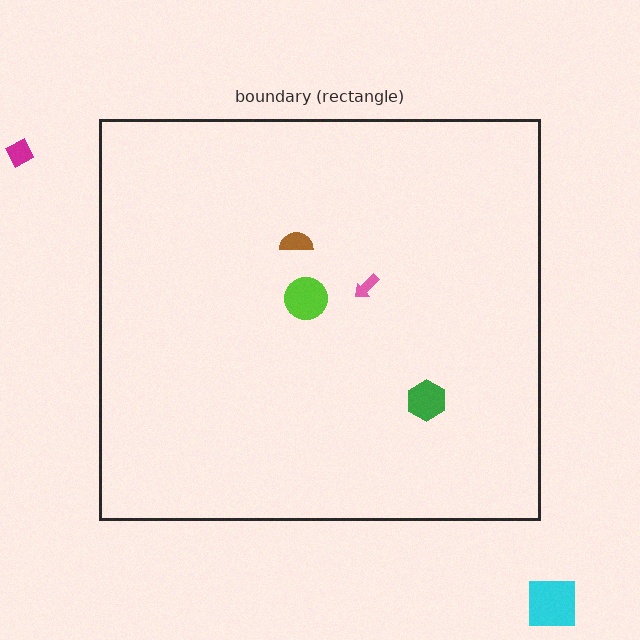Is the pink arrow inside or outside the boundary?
Inside.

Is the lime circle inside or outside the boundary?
Inside.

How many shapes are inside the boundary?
4 inside, 2 outside.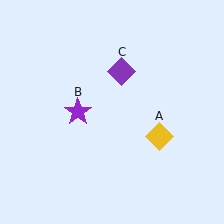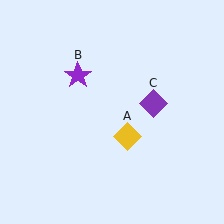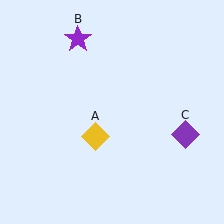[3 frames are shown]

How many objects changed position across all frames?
3 objects changed position: yellow diamond (object A), purple star (object B), purple diamond (object C).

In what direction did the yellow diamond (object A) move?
The yellow diamond (object A) moved left.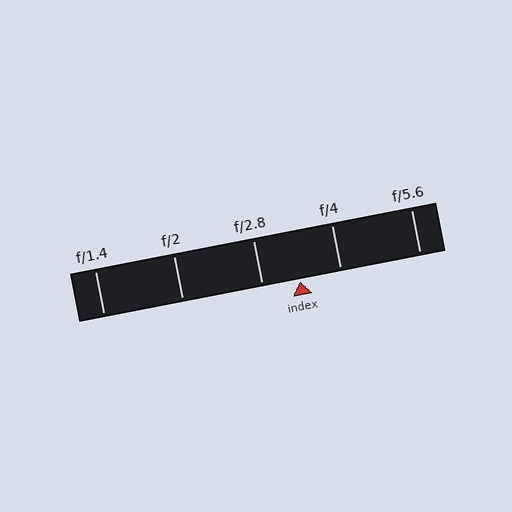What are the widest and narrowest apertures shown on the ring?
The widest aperture shown is f/1.4 and the narrowest is f/5.6.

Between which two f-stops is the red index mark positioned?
The index mark is between f/2.8 and f/4.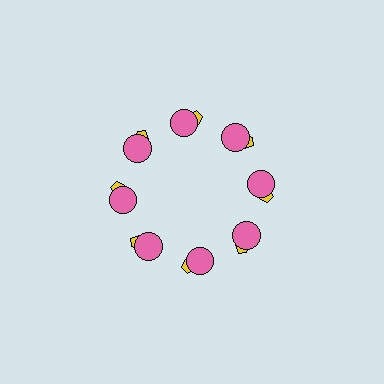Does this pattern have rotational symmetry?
Yes, this pattern has 8-fold rotational symmetry. It looks the same after rotating 45 degrees around the center.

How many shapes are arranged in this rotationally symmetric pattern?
There are 16 shapes, arranged in 8 groups of 2.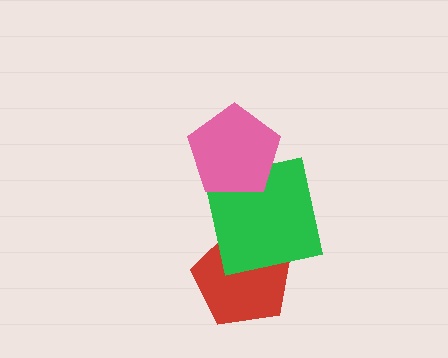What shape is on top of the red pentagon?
The green square is on top of the red pentagon.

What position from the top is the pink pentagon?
The pink pentagon is 1st from the top.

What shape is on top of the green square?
The pink pentagon is on top of the green square.